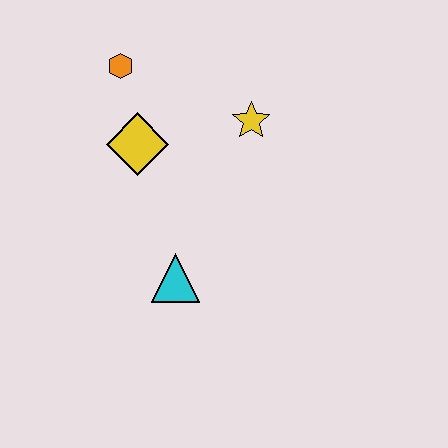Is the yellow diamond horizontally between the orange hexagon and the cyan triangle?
Yes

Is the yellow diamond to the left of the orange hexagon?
No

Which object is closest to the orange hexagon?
The yellow diamond is closest to the orange hexagon.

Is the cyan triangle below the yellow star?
Yes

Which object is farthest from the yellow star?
The cyan triangle is farthest from the yellow star.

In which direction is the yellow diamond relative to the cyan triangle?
The yellow diamond is above the cyan triangle.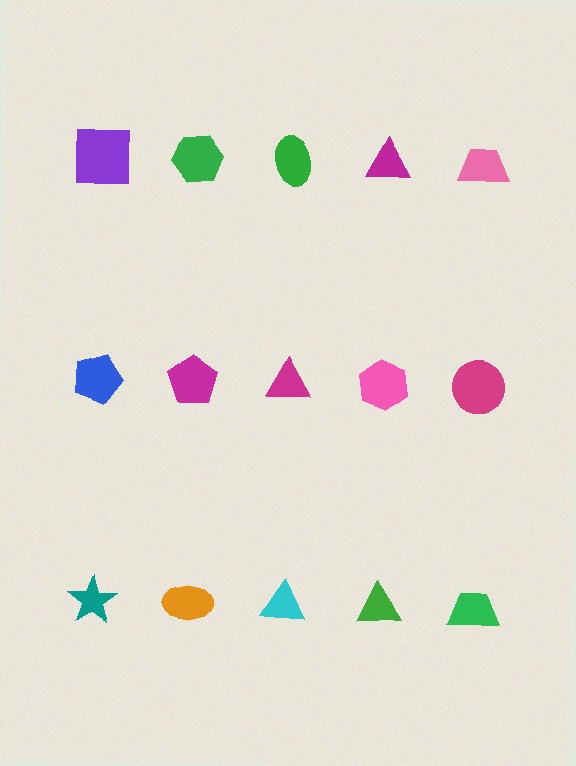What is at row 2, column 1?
A blue pentagon.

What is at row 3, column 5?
A green trapezoid.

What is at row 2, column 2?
A magenta pentagon.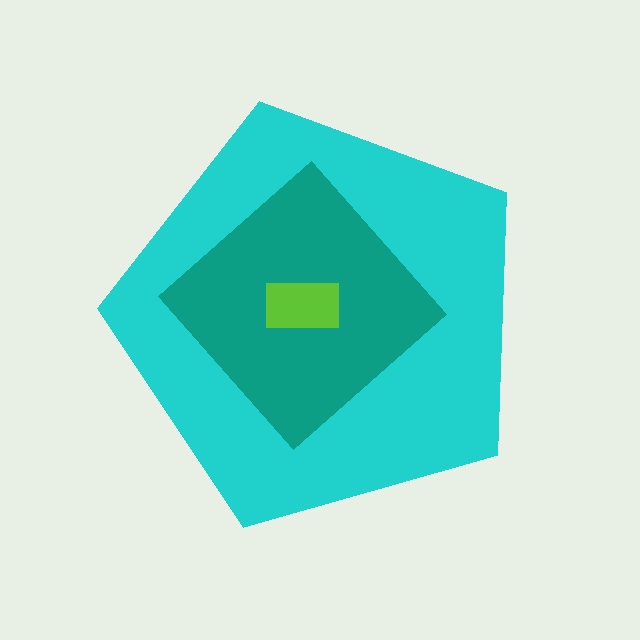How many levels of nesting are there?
3.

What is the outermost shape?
The cyan pentagon.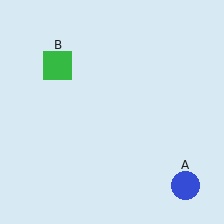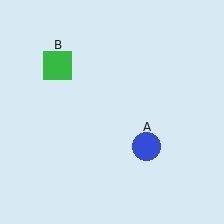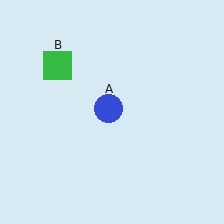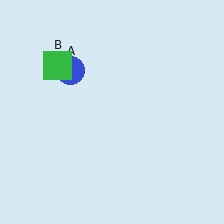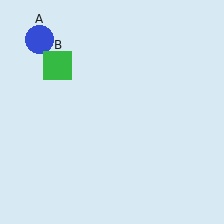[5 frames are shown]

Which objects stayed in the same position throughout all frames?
Green square (object B) remained stationary.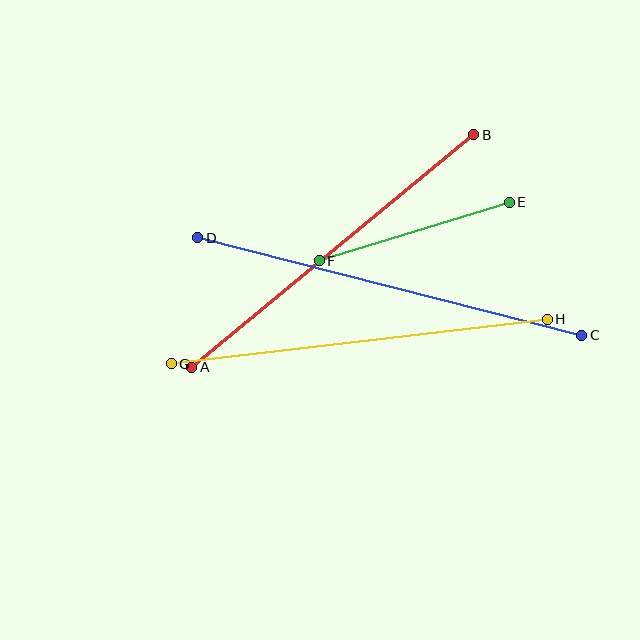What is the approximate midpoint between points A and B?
The midpoint is at approximately (333, 251) pixels.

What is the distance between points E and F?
The distance is approximately 199 pixels.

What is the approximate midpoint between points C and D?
The midpoint is at approximately (390, 287) pixels.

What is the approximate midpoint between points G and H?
The midpoint is at approximately (359, 342) pixels.